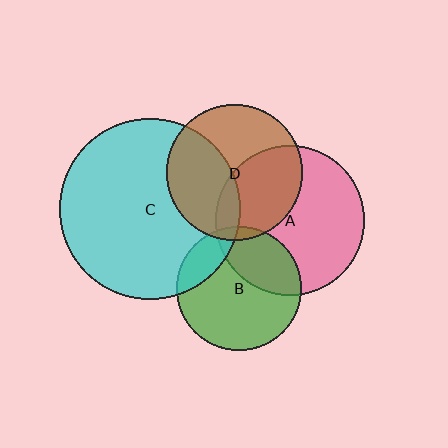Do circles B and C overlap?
Yes.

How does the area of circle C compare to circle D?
Approximately 1.8 times.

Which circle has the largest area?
Circle C (cyan).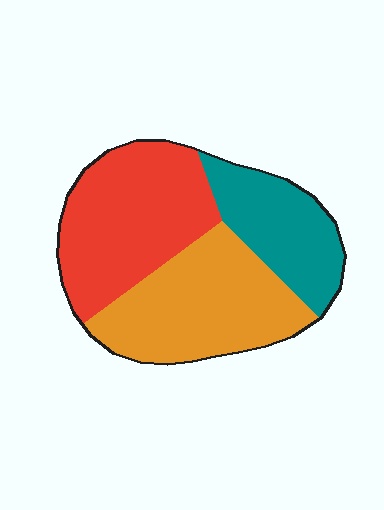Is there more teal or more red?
Red.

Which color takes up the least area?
Teal, at roughly 25%.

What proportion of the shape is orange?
Orange takes up about three eighths (3/8) of the shape.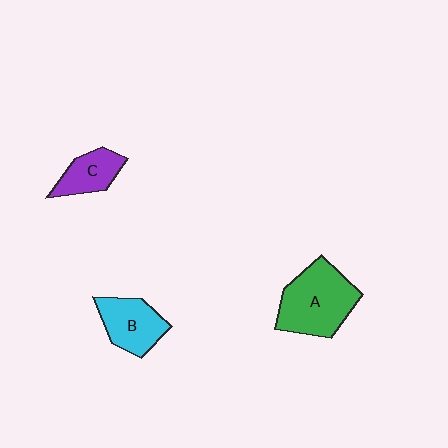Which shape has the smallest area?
Shape C (purple).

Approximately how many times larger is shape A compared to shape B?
Approximately 1.5 times.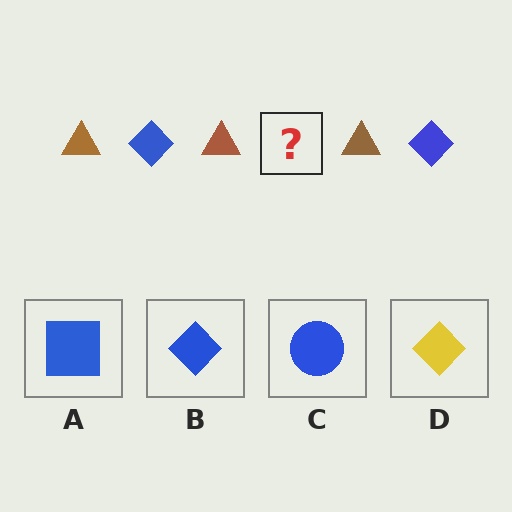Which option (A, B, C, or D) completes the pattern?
B.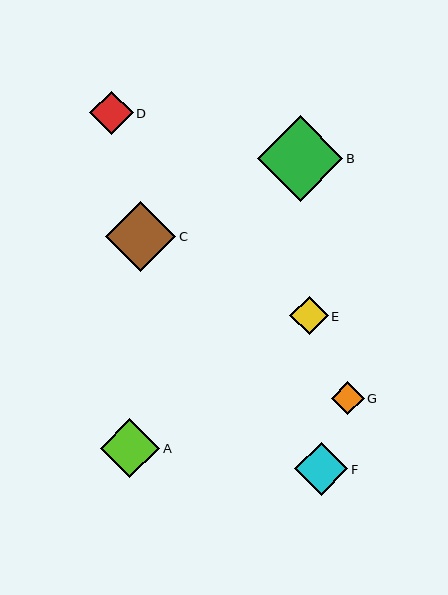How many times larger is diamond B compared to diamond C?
Diamond B is approximately 1.2 times the size of diamond C.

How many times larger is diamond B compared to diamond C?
Diamond B is approximately 1.2 times the size of diamond C.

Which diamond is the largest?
Diamond B is the largest with a size of approximately 85 pixels.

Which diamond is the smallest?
Diamond G is the smallest with a size of approximately 33 pixels.